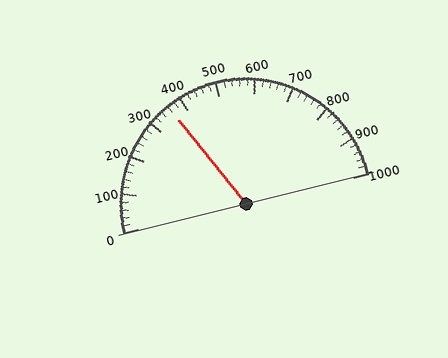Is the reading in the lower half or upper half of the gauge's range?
The reading is in the lower half of the range (0 to 1000).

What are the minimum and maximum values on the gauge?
The gauge ranges from 0 to 1000.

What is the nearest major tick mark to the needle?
The nearest major tick mark is 400.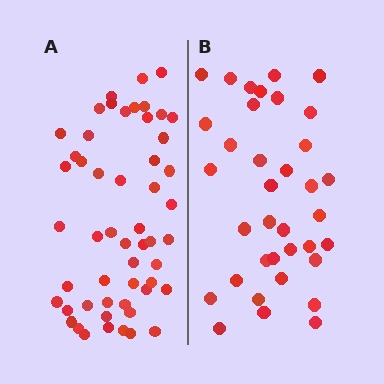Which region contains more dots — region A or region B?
Region A (the left region) has more dots.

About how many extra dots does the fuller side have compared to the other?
Region A has approximately 15 more dots than region B.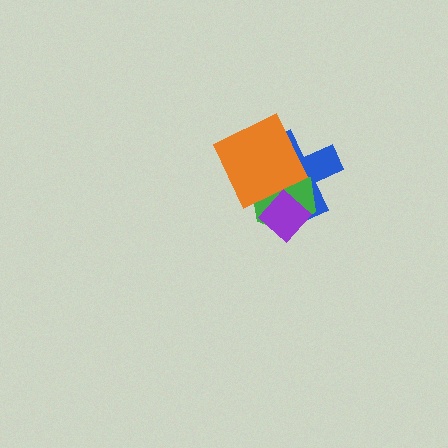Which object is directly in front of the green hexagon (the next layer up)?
The orange diamond is directly in front of the green hexagon.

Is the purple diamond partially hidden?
No, no other shape covers it.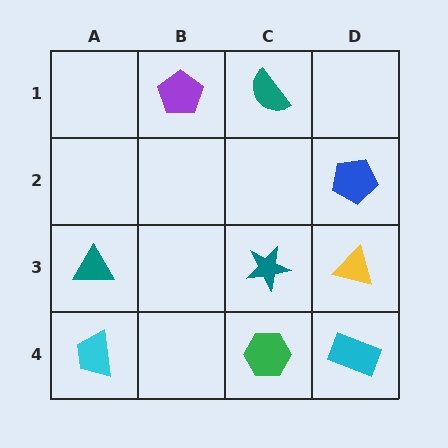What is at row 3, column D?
A yellow triangle.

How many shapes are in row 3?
3 shapes.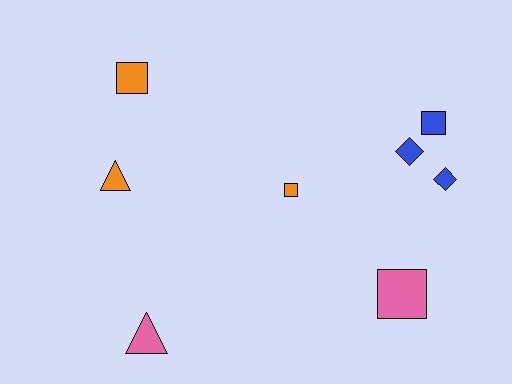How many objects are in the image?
There are 8 objects.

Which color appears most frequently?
Blue, with 3 objects.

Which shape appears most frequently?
Square, with 4 objects.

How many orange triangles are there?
There is 1 orange triangle.